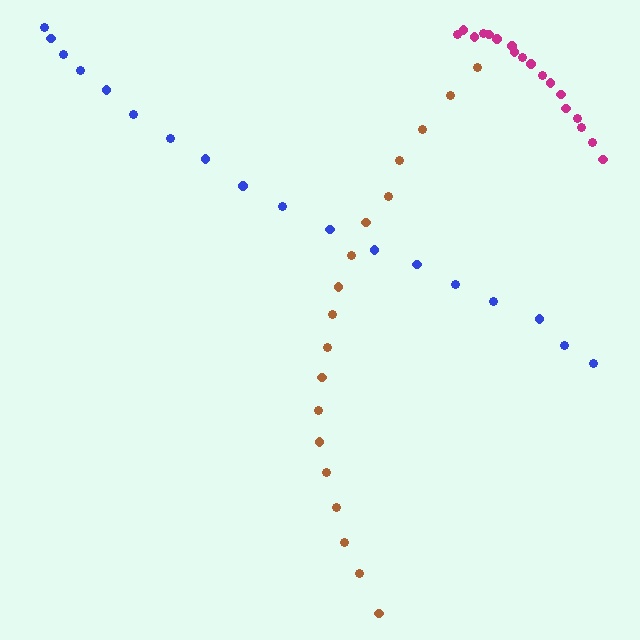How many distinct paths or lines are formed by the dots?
There are 3 distinct paths.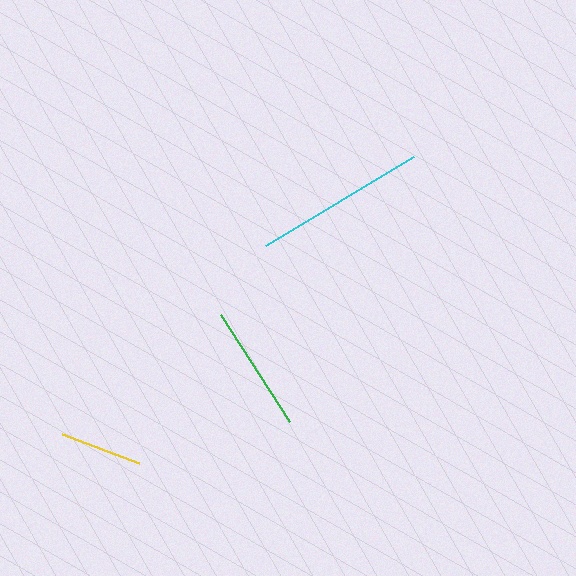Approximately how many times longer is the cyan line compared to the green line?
The cyan line is approximately 1.4 times the length of the green line.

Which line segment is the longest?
The cyan line is the longest at approximately 172 pixels.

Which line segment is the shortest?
The yellow line is the shortest at approximately 82 pixels.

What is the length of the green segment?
The green segment is approximately 126 pixels long.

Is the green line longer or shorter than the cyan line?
The cyan line is longer than the green line.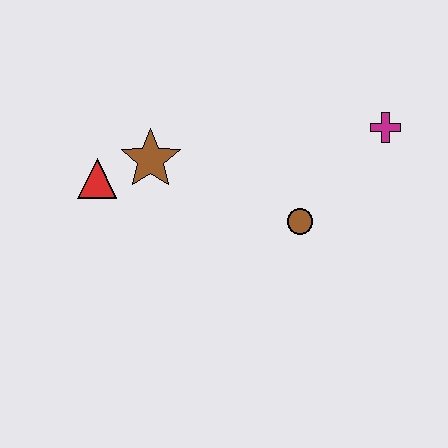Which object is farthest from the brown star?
The magenta cross is farthest from the brown star.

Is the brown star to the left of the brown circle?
Yes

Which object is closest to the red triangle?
The brown star is closest to the red triangle.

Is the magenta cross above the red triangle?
Yes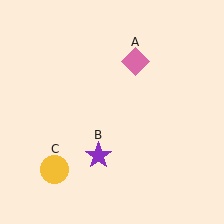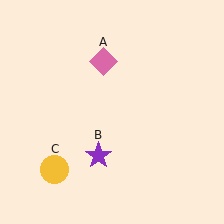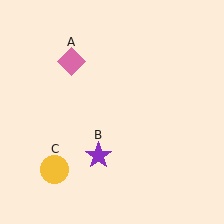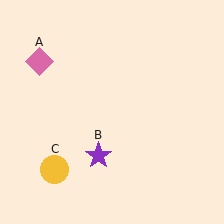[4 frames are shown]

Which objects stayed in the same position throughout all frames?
Purple star (object B) and yellow circle (object C) remained stationary.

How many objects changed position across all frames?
1 object changed position: pink diamond (object A).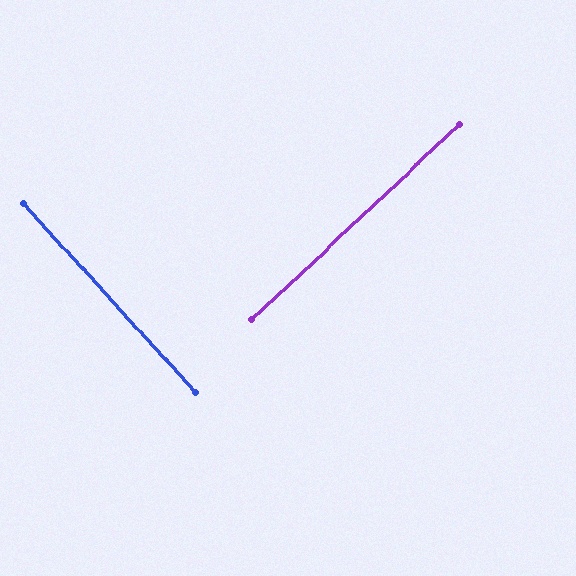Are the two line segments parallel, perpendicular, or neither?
Perpendicular — they meet at approximately 89°.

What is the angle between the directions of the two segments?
Approximately 89 degrees.